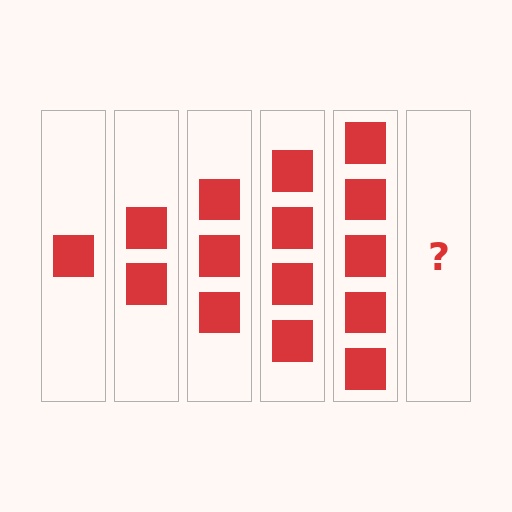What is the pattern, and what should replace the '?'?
The pattern is that each step adds one more square. The '?' should be 6 squares.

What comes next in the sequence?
The next element should be 6 squares.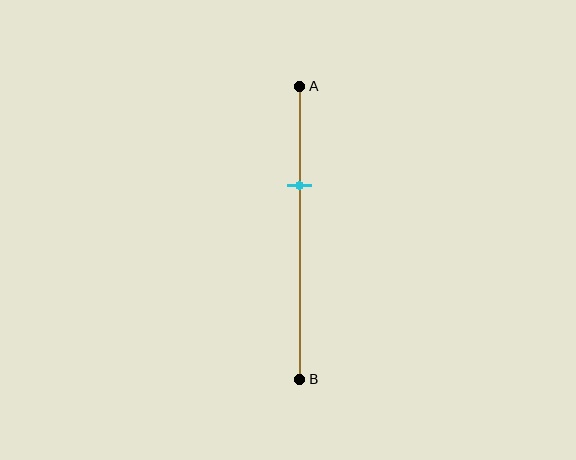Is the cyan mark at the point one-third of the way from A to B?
Yes, the mark is approximately at the one-third point.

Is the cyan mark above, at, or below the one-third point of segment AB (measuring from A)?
The cyan mark is approximately at the one-third point of segment AB.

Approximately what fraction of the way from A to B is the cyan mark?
The cyan mark is approximately 35% of the way from A to B.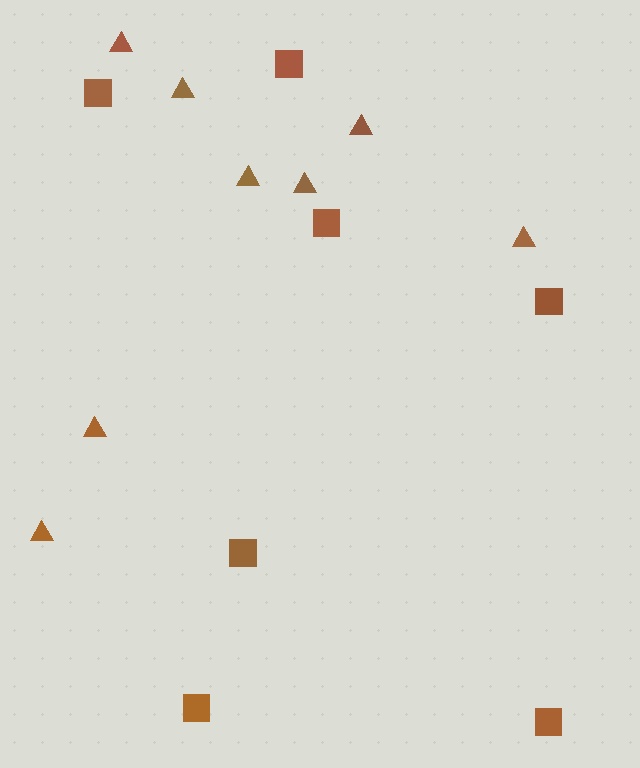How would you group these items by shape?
There are 2 groups: one group of squares (7) and one group of triangles (8).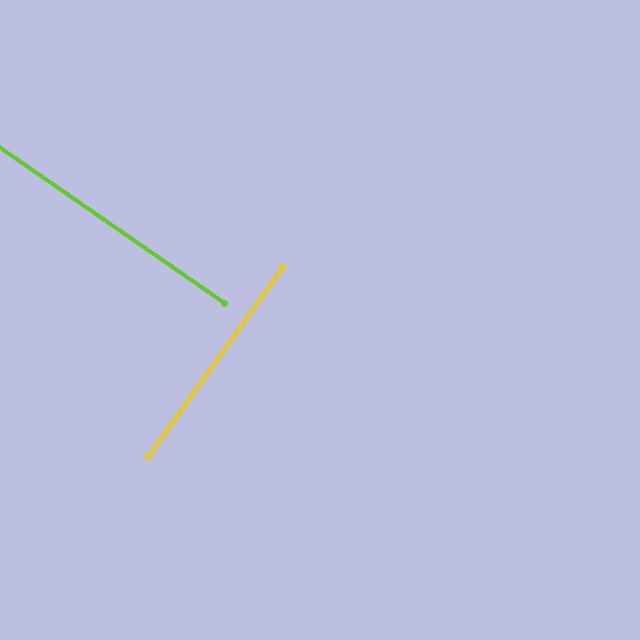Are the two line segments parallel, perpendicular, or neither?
Perpendicular — they meet at approximately 89°.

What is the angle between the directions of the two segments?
Approximately 89 degrees.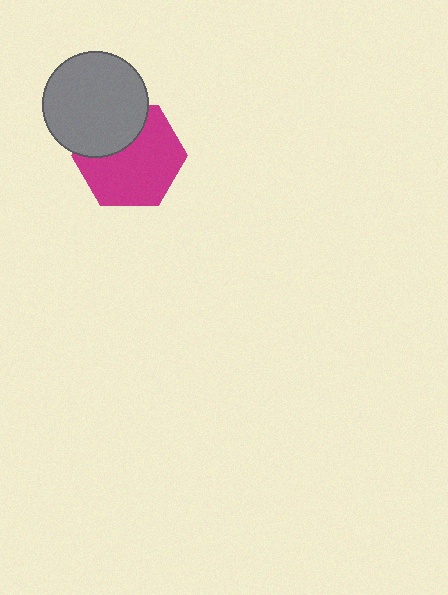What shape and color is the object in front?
The object in front is a gray circle.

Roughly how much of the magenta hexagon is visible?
Most of it is visible (roughly 69%).